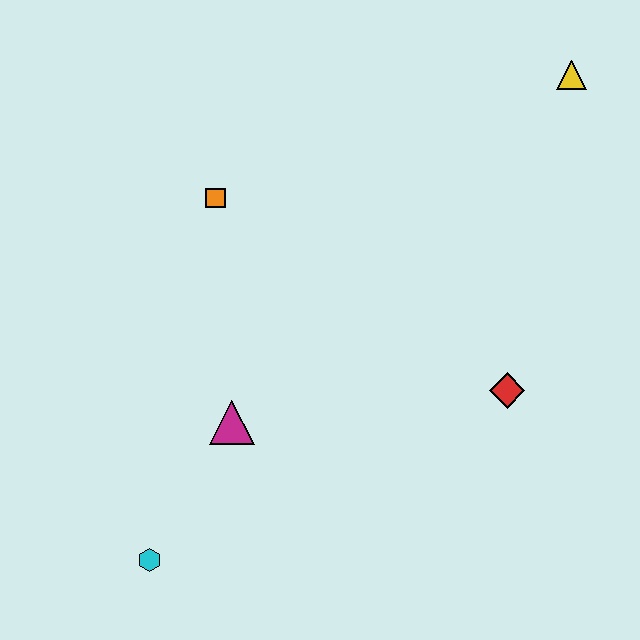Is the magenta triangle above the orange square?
No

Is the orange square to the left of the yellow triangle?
Yes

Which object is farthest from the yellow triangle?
The cyan hexagon is farthest from the yellow triangle.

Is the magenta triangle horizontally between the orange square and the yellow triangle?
Yes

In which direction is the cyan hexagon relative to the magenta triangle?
The cyan hexagon is below the magenta triangle.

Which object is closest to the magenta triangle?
The cyan hexagon is closest to the magenta triangle.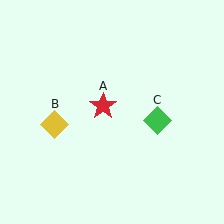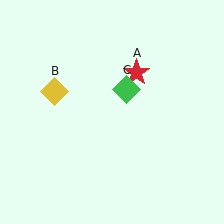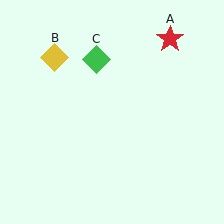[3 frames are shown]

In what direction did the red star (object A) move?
The red star (object A) moved up and to the right.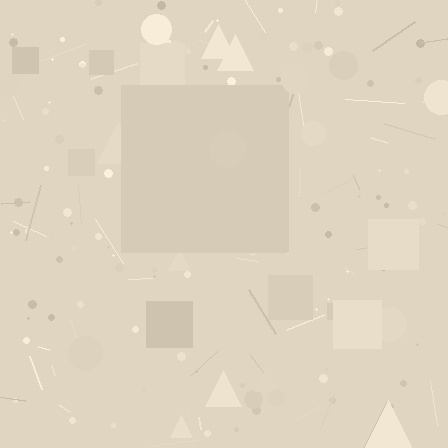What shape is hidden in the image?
A square is hidden in the image.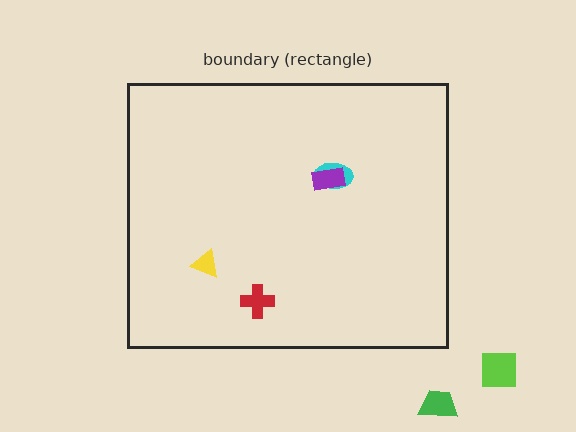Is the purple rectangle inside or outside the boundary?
Inside.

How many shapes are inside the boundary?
4 inside, 2 outside.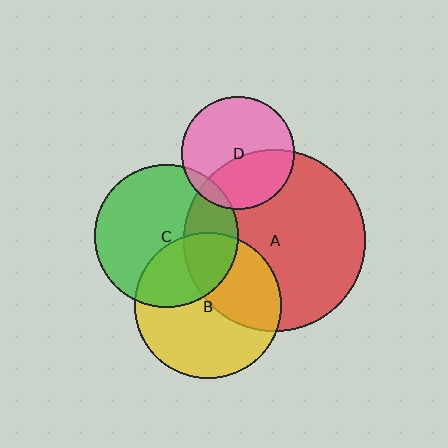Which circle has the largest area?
Circle A (red).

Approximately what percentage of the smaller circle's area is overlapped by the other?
Approximately 40%.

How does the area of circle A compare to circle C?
Approximately 1.6 times.